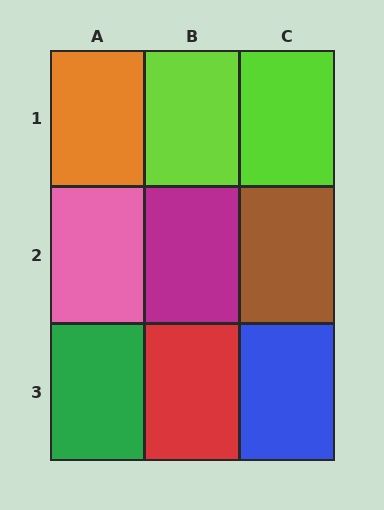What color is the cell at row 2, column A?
Pink.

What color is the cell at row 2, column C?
Brown.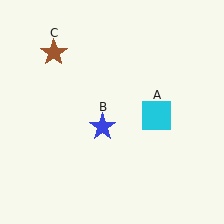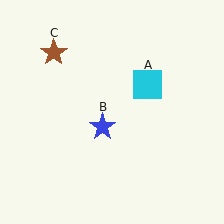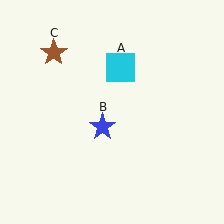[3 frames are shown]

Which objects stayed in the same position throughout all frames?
Blue star (object B) and brown star (object C) remained stationary.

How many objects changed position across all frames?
1 object changed position: cyan square (object A).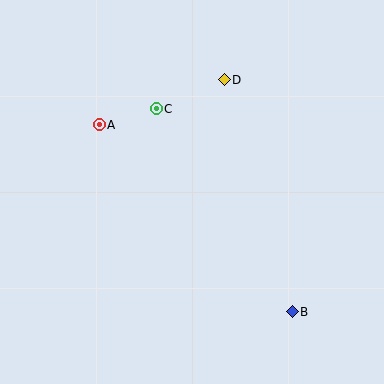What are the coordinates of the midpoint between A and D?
The midpoint between A and D is at (162, 102).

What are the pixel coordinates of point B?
Point B is at (292, 312).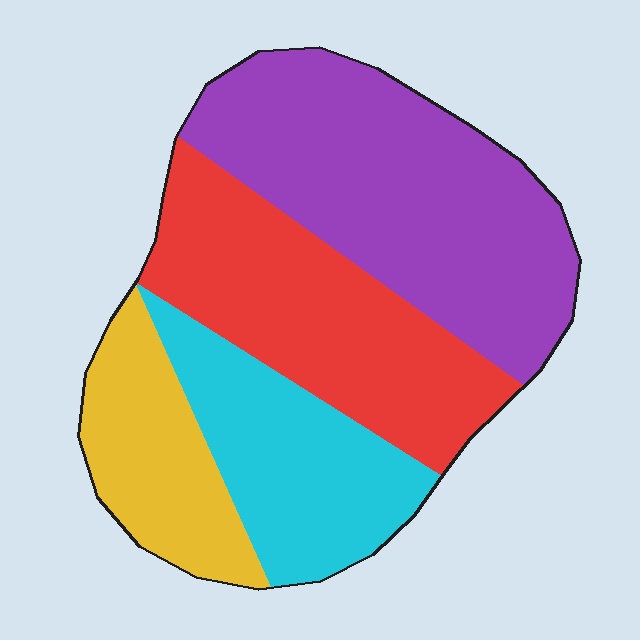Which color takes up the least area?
Yellow, at roughly 15%.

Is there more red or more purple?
Purple.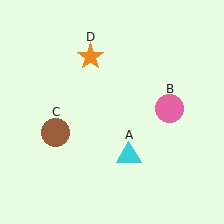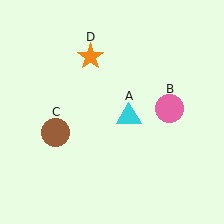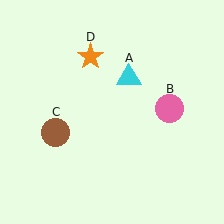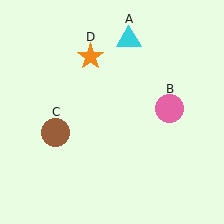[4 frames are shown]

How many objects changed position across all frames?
1 object changed position: cyan triangle (object A).